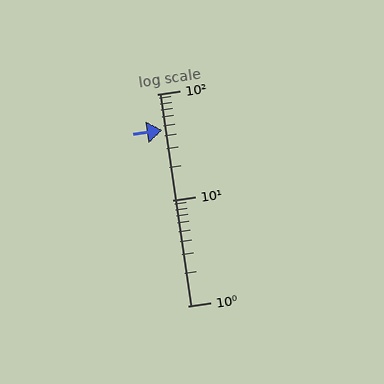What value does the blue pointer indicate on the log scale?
The pointer indicates approximately 46.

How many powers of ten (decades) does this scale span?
The scale spans 2 decades, from 1 to 100.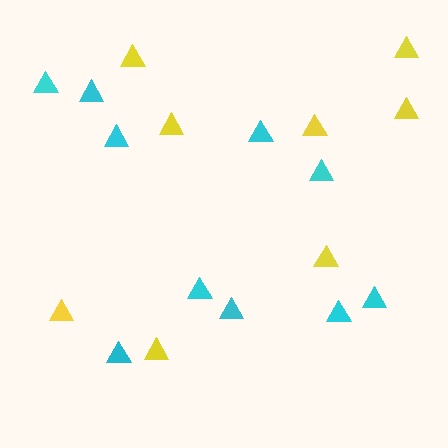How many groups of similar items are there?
There are 2 groups: one group of yellow triangles (8) and one group of cyan triangles (10).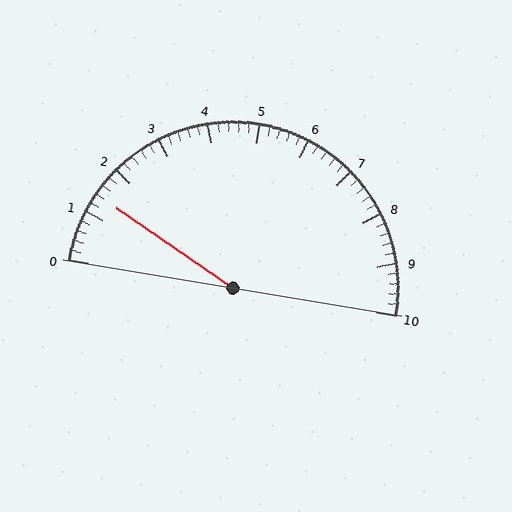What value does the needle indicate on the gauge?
The needle indicates approximately 1.4.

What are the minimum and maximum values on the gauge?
The gauge ranges from 0 to 10.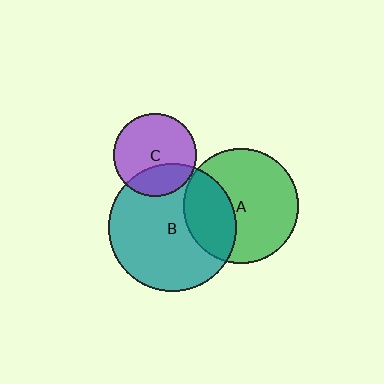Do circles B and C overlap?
Yes.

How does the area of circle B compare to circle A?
Approximately 1.2 times.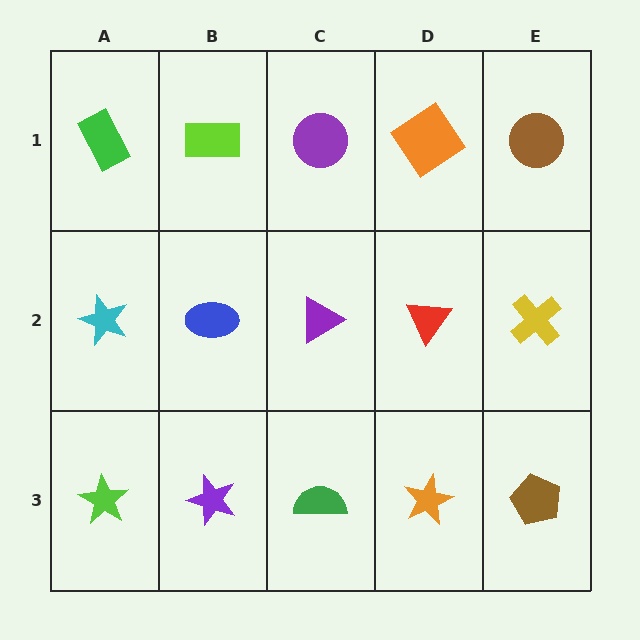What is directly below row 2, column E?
A brown pentagon.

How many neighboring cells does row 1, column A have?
2.